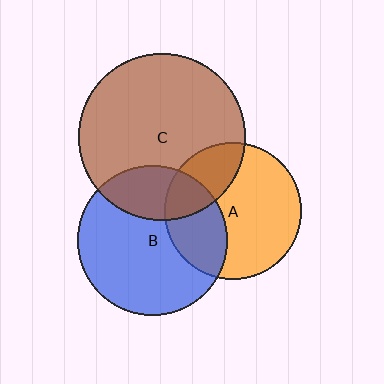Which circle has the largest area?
Circle C (brown).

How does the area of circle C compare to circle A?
Approximately 1.5 times.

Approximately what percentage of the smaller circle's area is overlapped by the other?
Approximately 30%.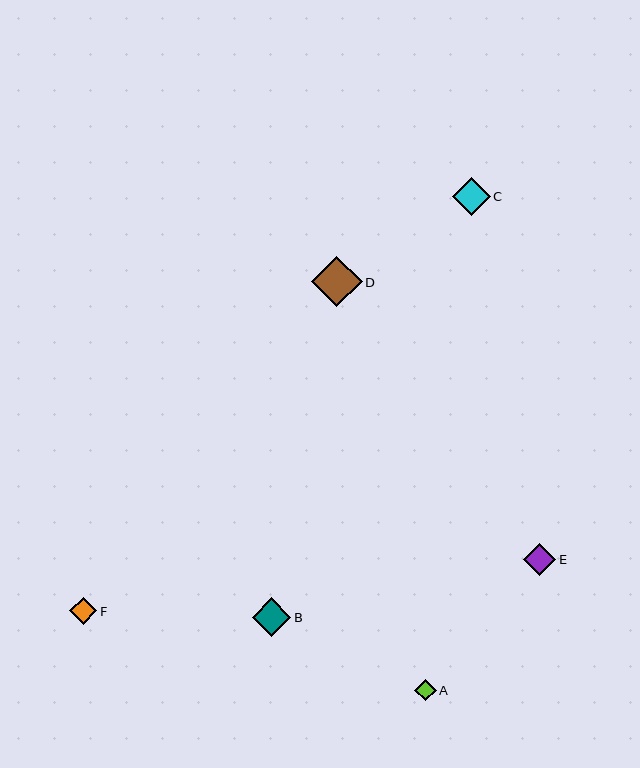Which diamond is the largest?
Diamond D is the largest with a size of approximately 50 pixels.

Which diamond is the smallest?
Diamond A is the smallest with a size of approximately 21 pixels.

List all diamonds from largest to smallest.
From largest to smallest: D, C, B, E, F, A.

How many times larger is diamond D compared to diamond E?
Diamond D is approximately 1.6 times the size of diamond E.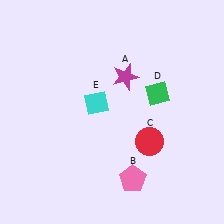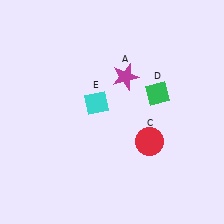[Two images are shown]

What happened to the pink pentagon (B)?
The pink pentagon (B) was removed in Image 2. It was in the bottom-right area of Image 1.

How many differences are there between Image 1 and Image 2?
There is 1 difference between the two images.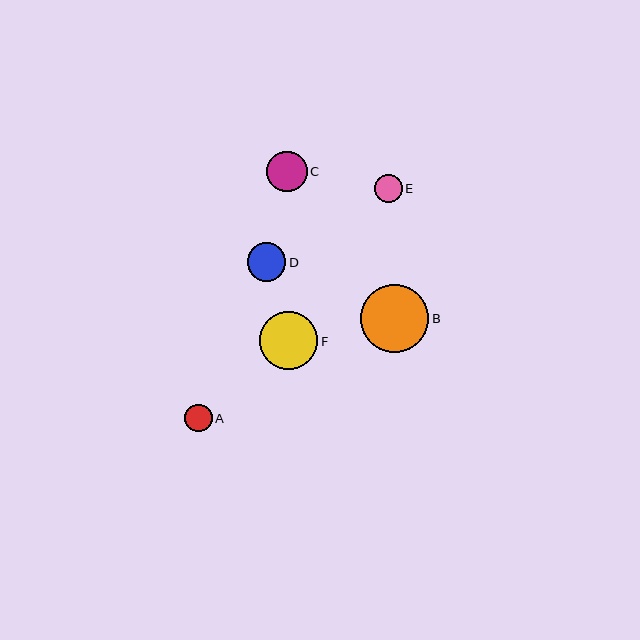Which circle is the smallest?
Circle E is the smallest with a size of approximately 27 pixels.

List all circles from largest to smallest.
From largest to smallest: B, F, C, D, A, E.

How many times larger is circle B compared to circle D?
Circle B is approximately 1.8 times the size of circle D.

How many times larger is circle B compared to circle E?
Circle B is approximately 2.5 times the size of circle E.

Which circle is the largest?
Circle B is the largest with a size of approximately 68 pixels.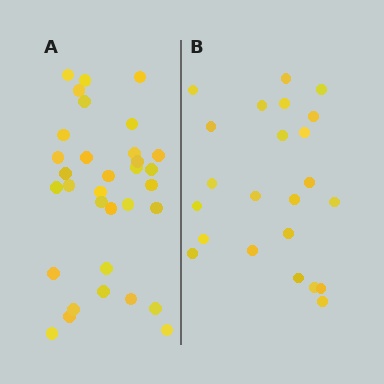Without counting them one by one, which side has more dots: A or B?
Region A (the left region) has more dots.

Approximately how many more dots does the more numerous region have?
Region A has roughly 10 or so more dots than region B.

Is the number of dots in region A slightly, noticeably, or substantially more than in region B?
Region A has noticeably more, but not dramatically so. The ratio is roughly 1.4 to 1.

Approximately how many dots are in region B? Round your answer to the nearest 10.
About 20 dots. (The exact count is 23, which rounds to 20.)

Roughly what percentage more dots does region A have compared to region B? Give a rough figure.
About 45% more.